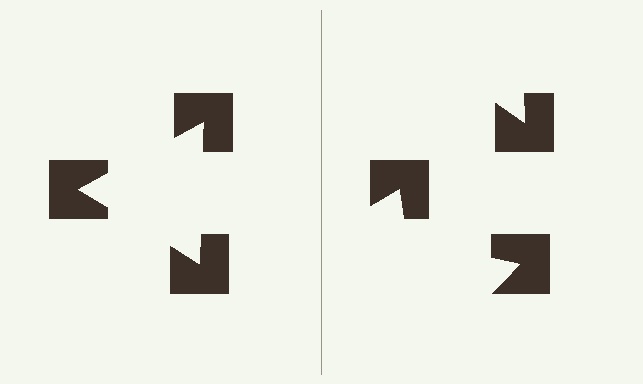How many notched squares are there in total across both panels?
6 — 3 on each side.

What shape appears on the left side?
An illusory triangle.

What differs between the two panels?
The notched squares are positioned identically on both sides; only the wedge orientations differ. On the left they align to a triangle; on the right they are misaligned.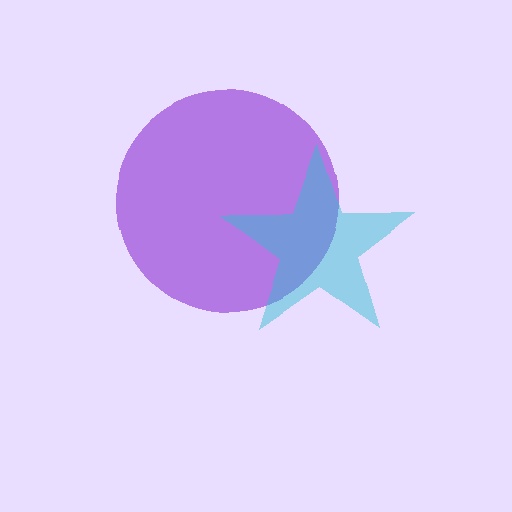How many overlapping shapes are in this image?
There are 2 overlapping shapes in the image.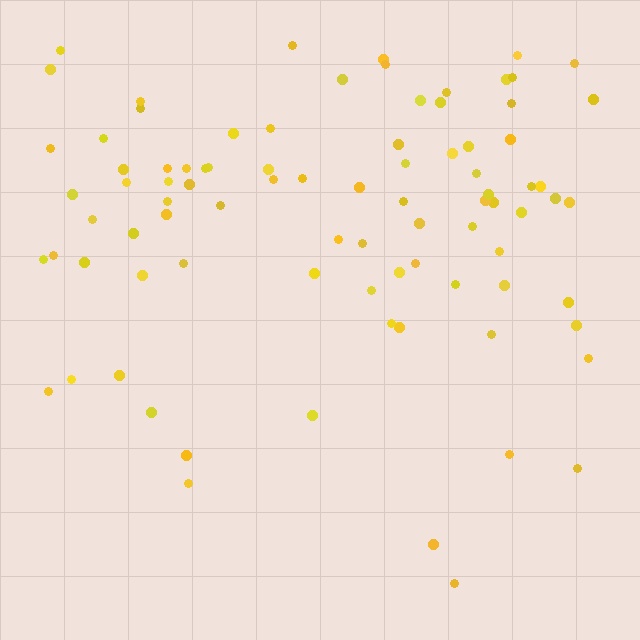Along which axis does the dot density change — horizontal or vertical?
Vertical.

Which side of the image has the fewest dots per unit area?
The bottom.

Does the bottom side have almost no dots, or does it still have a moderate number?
Still a moderate number, just noticeably fewer than the top.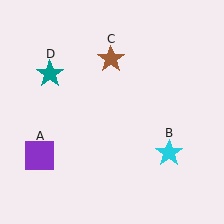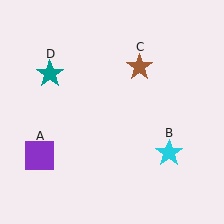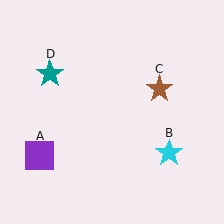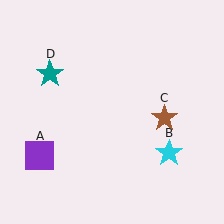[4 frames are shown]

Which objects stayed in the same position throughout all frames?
Purple square (object A) and cyan star (object B) and teal star (object D) remained stationary.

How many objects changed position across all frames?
1 object changed position: brown star (object C).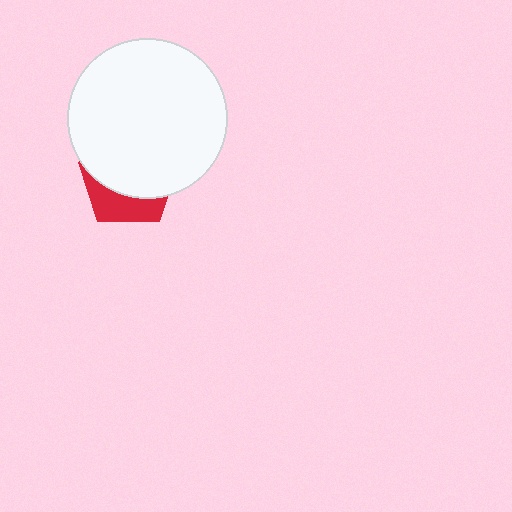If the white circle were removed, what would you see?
You would see the complete red pentagon.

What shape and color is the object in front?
The object in front is a white circle.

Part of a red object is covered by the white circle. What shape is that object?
It is a pentagon.